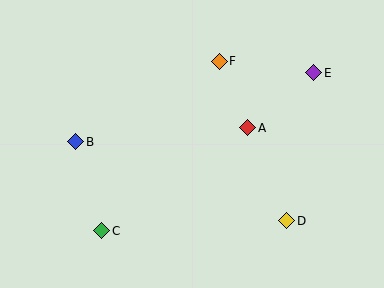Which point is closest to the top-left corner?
Point B is closest to the top-left corner.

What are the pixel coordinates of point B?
Point B is at (76, 142).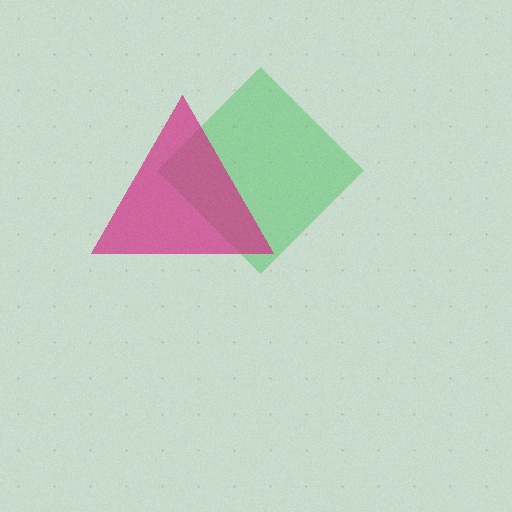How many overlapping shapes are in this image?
There are 2 overlapping shapes in the image.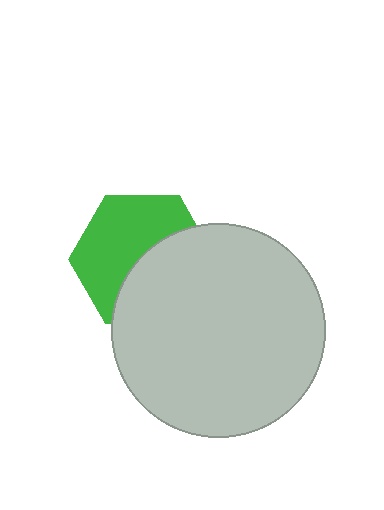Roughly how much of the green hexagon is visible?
About half of it is visible (roughly 54%).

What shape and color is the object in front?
The object in front is a light gray circle.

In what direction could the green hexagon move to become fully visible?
The green hexagon could move toward the upper-left. That would shift it out from behind the light gray circle entirely.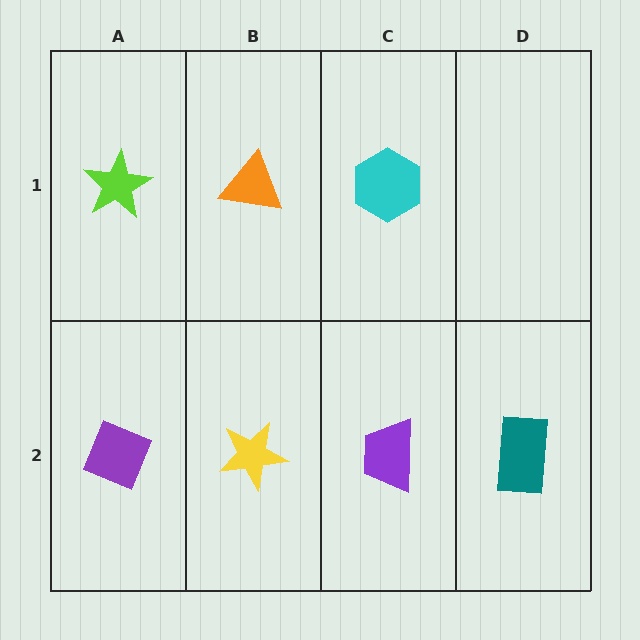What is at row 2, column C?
A purple trapezoid.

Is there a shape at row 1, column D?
No, that cell is empty.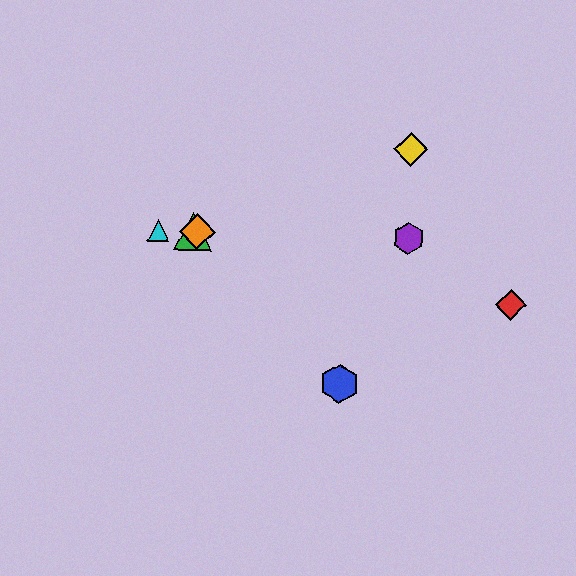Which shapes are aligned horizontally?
The green triangle, the purple hexagon, the orange diamond, the cyan triangle are aligned horizontally.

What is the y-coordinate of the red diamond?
The red diamond is at y≈305.